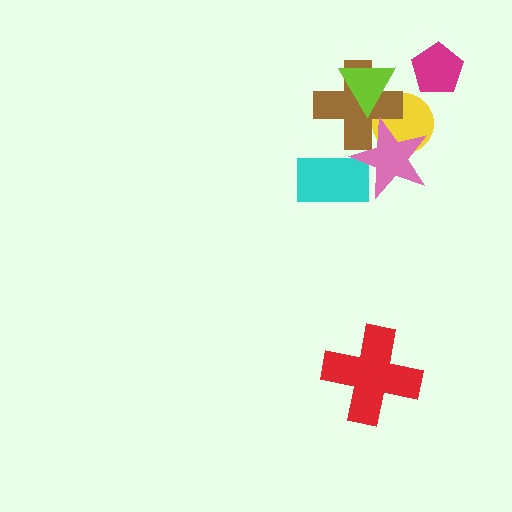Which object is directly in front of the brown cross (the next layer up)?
The lime triangle is directly in front of the brown cross.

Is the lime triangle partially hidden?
No, no other shape covers it.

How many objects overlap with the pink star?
3 objects overlap with the pink star.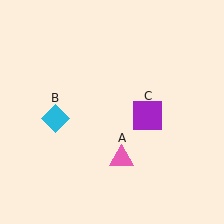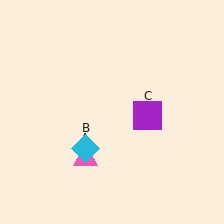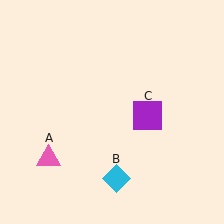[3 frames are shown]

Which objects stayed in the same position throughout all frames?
Purple square (object C) remained stationary.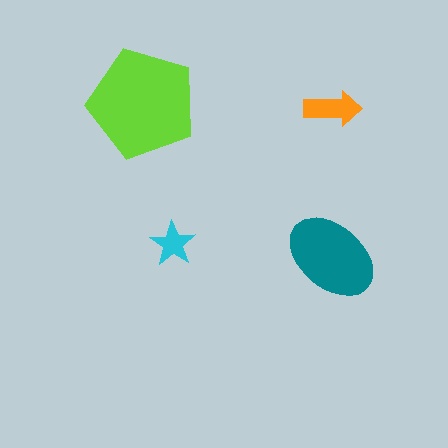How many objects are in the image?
There are 4 objects in the image.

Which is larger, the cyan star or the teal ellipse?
The teal ellipse.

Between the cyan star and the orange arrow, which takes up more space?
The orange arrow.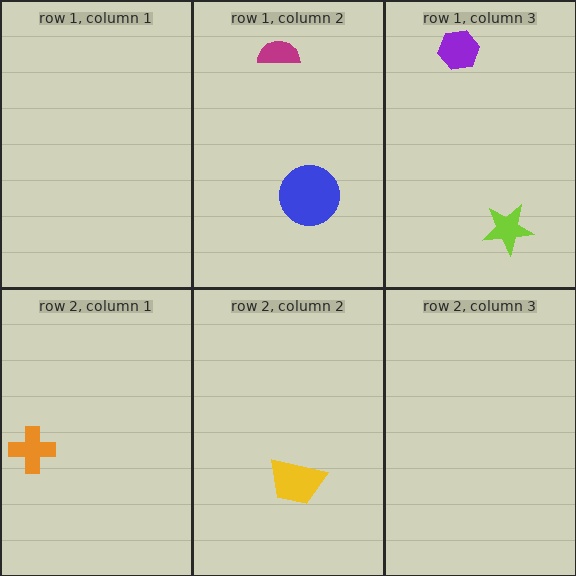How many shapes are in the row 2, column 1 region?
1.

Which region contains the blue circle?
The row 1, column 2 region.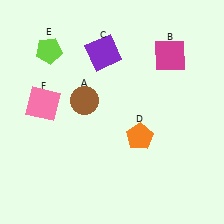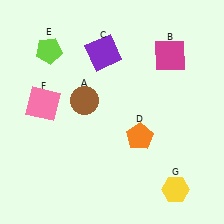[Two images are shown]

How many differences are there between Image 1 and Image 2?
There is 1 difference between the two images.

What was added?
A yellow hexagon (G) was added in Image 2.